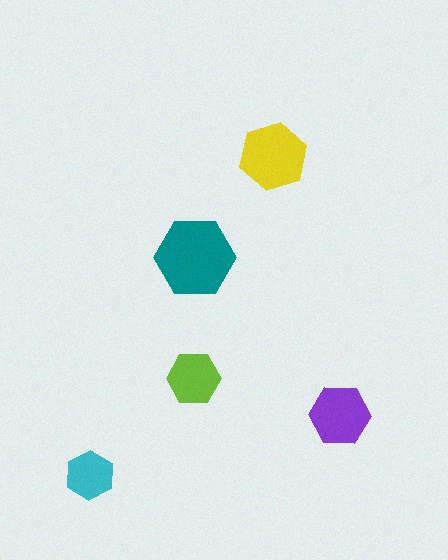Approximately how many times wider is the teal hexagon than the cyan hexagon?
About 1.5 times wider.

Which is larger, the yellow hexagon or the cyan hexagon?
The yellow one.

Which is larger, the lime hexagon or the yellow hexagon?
The yellow one.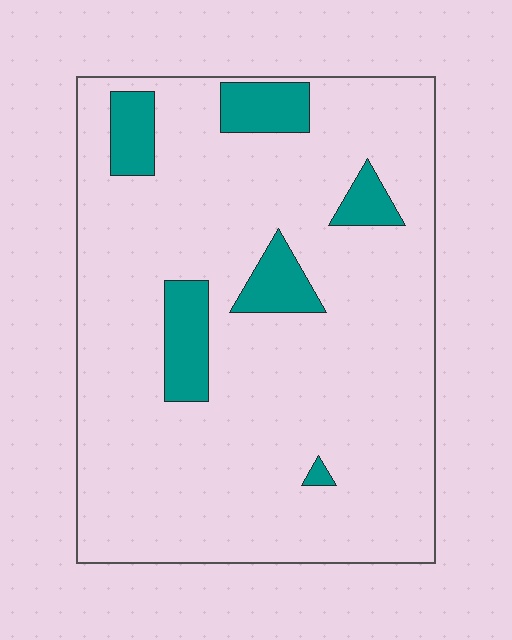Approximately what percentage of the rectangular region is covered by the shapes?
Approximately 10%.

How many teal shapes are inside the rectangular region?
6.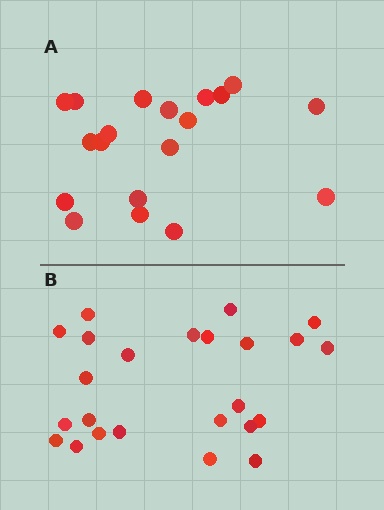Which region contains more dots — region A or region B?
Region B (the bottom region) has more dots.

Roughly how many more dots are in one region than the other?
Region B has about 5 more dots than region A.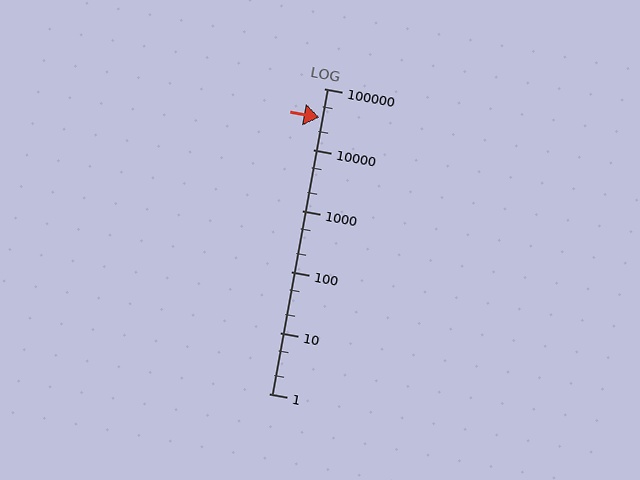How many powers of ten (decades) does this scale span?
The scale spans 5 decades, from 1 to 100000.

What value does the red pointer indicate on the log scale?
The pointer indicates approximately 33000.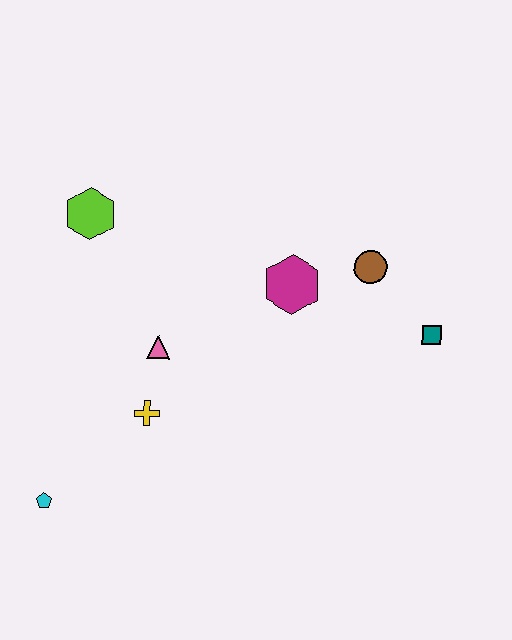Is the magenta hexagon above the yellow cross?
Yes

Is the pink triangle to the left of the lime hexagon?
No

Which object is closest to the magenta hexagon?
The brown circle is closest to the magenta hexagon.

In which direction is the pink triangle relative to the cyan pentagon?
The pink triangle is above the cyan pentagon.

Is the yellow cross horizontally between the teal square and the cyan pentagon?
Yes